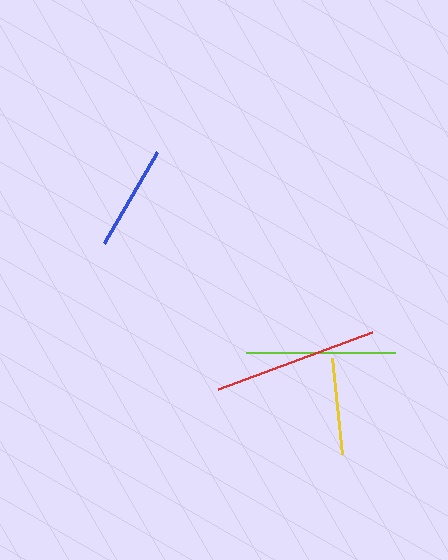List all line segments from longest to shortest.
From longest to shortest: red, lime, blue, yellow.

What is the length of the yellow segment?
The yellow segment is approximately 96 pixels long.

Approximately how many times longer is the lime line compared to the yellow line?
The lime line is approximately 1.5 times the length of the yellow line.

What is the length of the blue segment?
The blue segment is approximately 106 pixels long.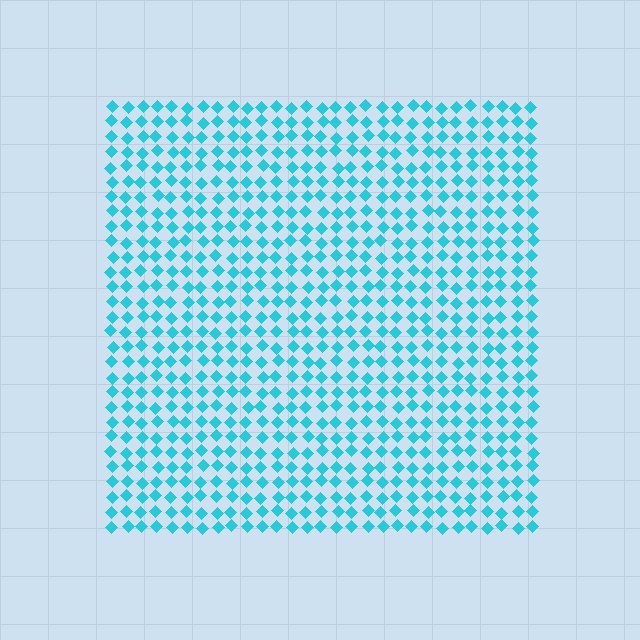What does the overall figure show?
The overall figure shows a square.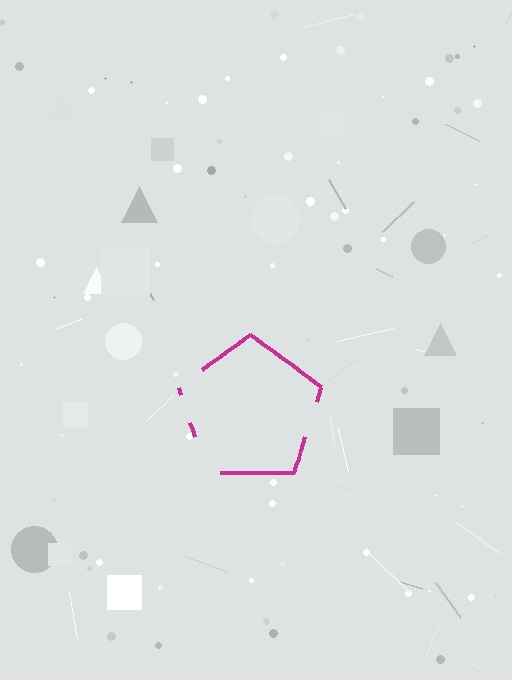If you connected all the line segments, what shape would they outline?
They would outline a pentagon.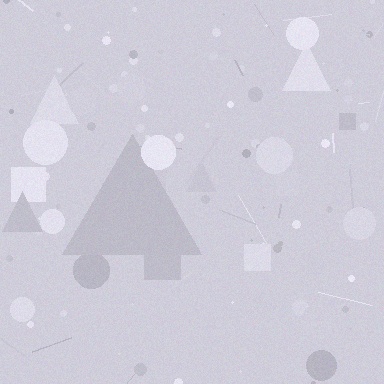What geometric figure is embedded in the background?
A triangle is embedded in the background.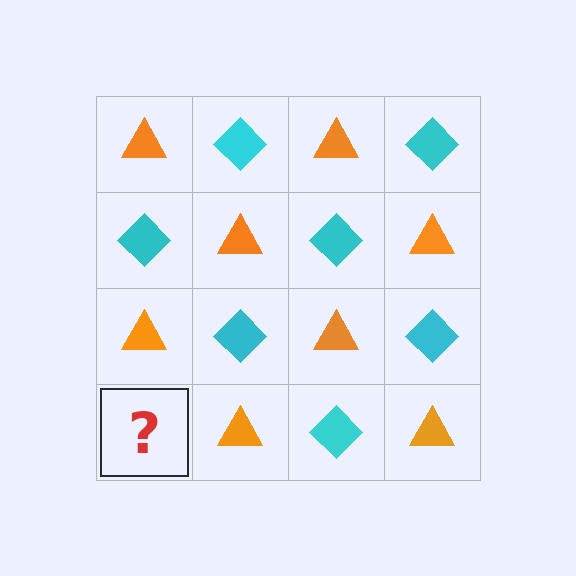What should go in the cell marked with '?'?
The missing cell should contain a cyan diamond.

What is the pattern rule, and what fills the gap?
The rule is that it alternates orange triangle and cyan diamond in a checkerboard pattern. The gap should be filled with a cyan diamond.